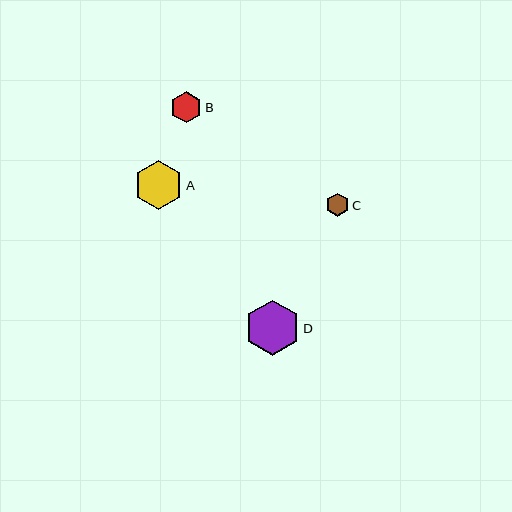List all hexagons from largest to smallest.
From largest to smallest: D, A, B, C.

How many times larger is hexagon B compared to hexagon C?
Hexagon B is approximately 1.4 times the size of hexagon C.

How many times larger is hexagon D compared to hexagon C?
Hexagon D is approximately 2.4 times the size of hexagon C.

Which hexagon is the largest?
Hexagon D is the largest with a size of approximately 56 pixels.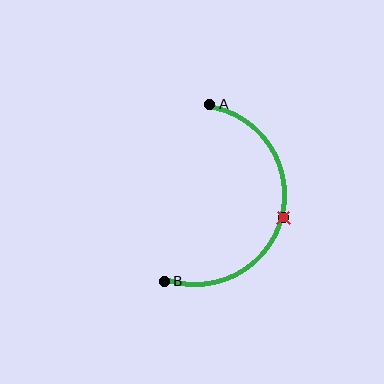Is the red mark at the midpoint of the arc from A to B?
Yes. The red mark lies on the arc at equal arc-length from both A and B — it is the arc midpoint.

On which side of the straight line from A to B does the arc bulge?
The arc bulges to the right of the straight line connecting A and B.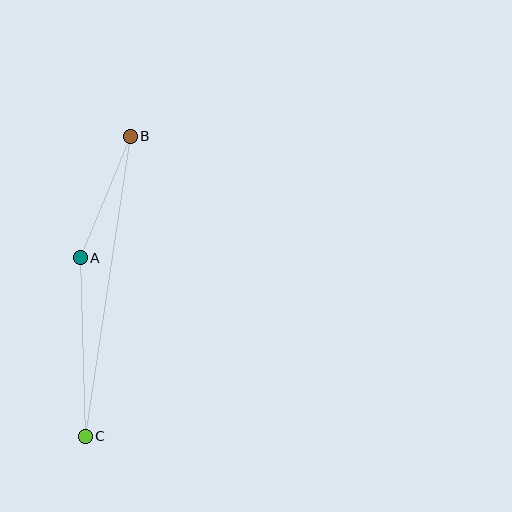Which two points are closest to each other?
Points A and B are closest to each other.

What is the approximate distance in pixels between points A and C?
The distance between A and C is approximately 178 pixels.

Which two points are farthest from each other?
Points B and C are farthest from each other.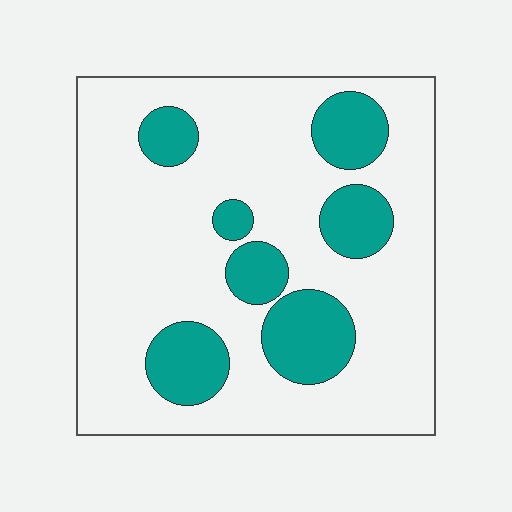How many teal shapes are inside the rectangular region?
7.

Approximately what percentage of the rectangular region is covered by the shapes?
Approximately 25%.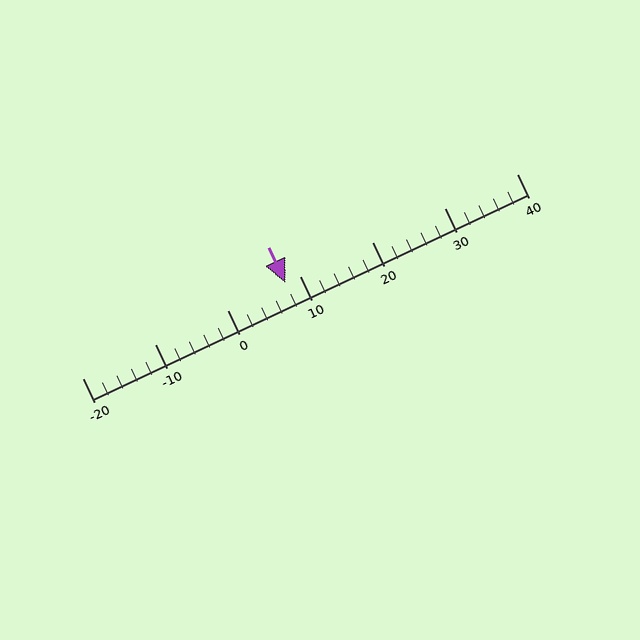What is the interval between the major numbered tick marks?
The major tick marks are spaced 10 units apart.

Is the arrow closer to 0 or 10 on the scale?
The arrow is closer to 10.